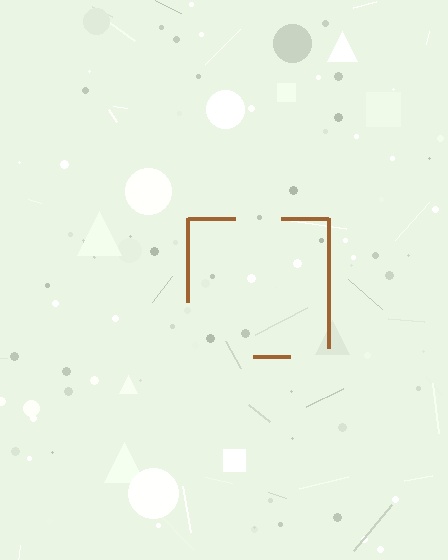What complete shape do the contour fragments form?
The contour fragments form a square.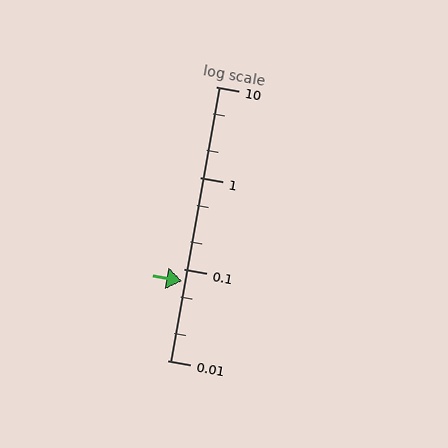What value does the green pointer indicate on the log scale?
The pointer indicates approximately 0.074.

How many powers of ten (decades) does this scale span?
The scale spans 3 decades, from 0.01 to 10.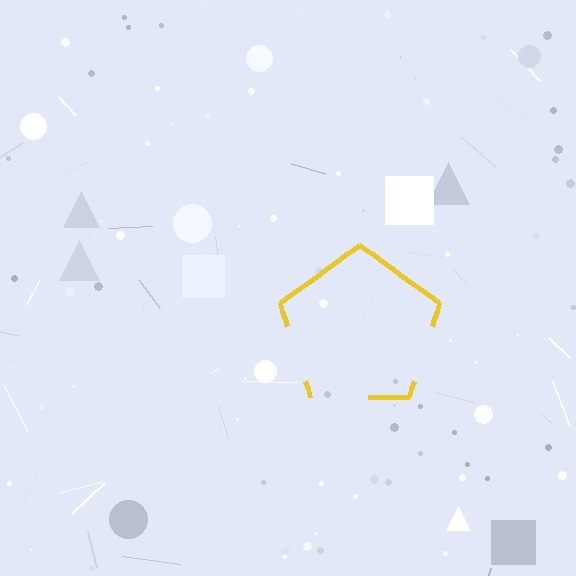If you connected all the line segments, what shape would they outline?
They would outline a pentagon.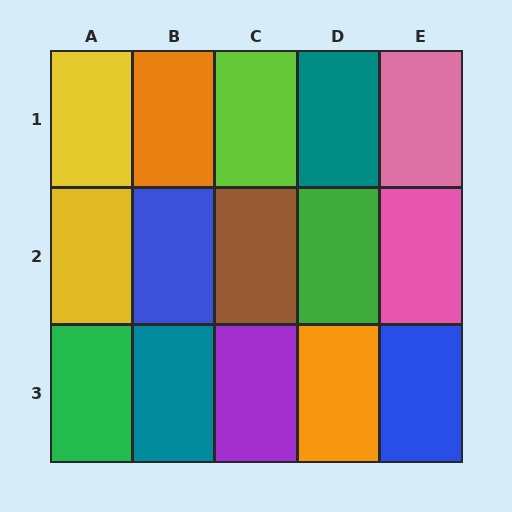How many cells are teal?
2 cells are teal.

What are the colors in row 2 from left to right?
Yellow, blue, brown, green, pink.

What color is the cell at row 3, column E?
Blue.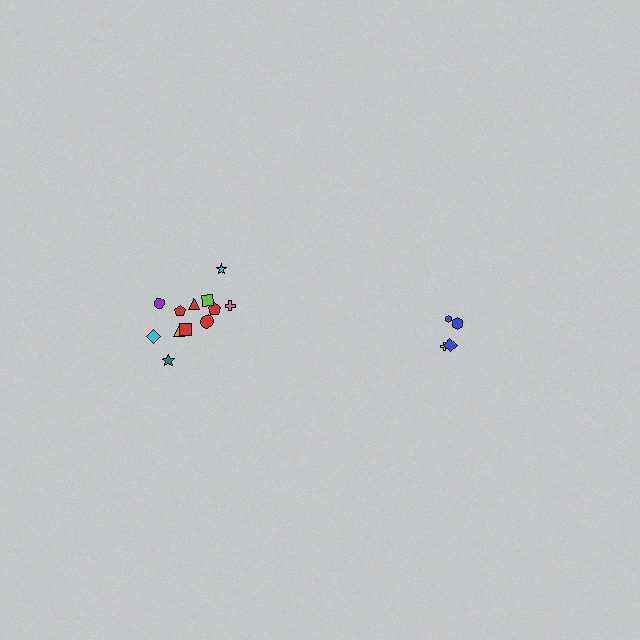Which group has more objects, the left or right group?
The left group.